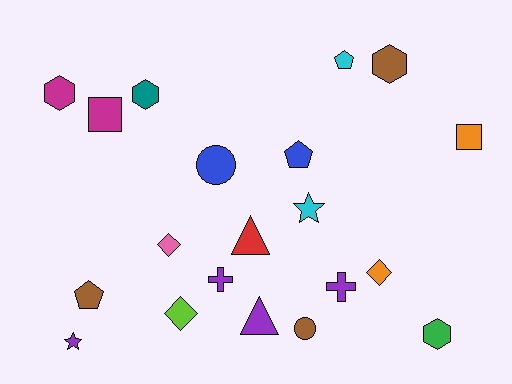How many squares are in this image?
There are 2 squares.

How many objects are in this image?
There are 20 objects.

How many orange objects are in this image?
There are 2 orange objects.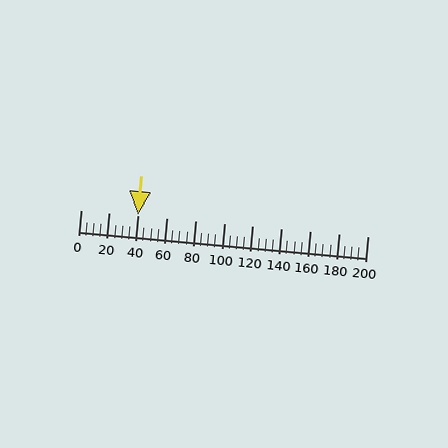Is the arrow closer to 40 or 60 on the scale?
The arrow is closer to 40.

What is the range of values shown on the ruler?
The ruler shows values from 0 to 200.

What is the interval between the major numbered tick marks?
The major tick marks are spaced 20 units apart.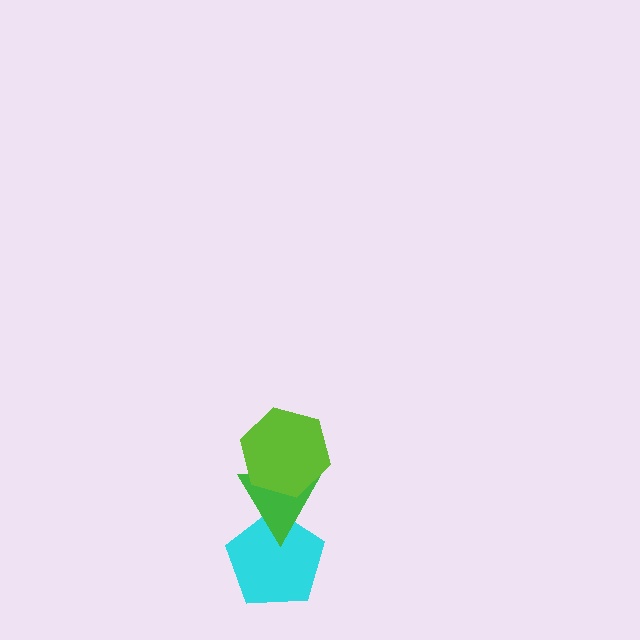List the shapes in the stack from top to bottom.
From top to bottom: the lime hexagon, the green triangle, the cyan pentagon.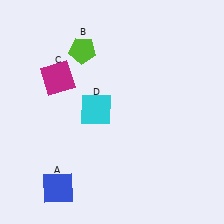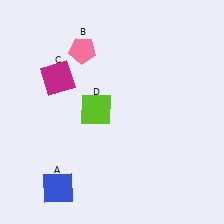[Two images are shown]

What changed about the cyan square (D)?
In Image 1, D is cyan. In Image 2, it changed to lime.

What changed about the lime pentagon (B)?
In Image 1, B is lime. In Image 2, it changed to pink.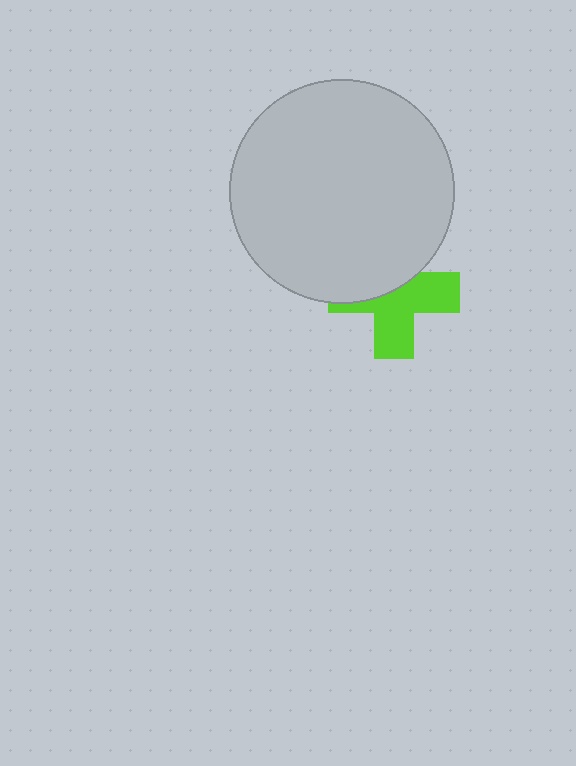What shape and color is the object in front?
The object in front is a light gray circle.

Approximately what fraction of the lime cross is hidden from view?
Roughly 44% of the lime cross is hidden behind the light gray circle.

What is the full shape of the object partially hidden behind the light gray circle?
The partially hidden object is a lime cross.